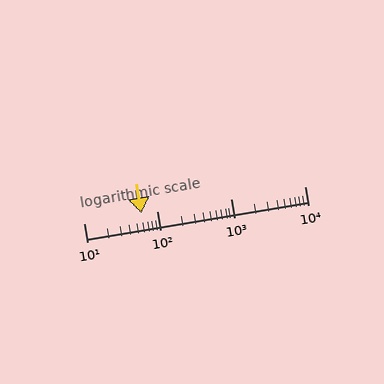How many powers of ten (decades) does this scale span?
The scale spans 3 decades, from 10 to 10000.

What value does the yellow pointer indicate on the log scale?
The pointer indicates approximately 60.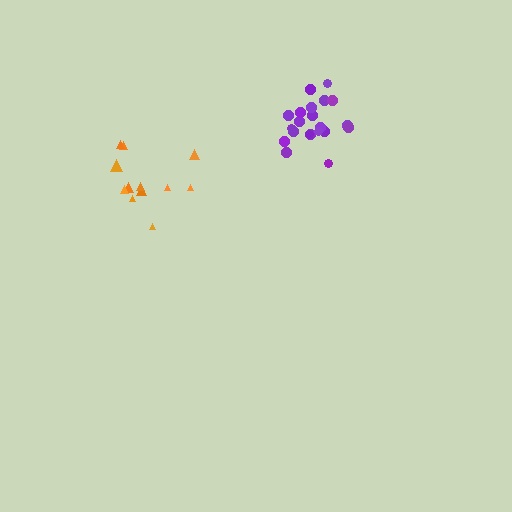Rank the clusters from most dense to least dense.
purple, orange.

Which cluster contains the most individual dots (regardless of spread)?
Purple (21).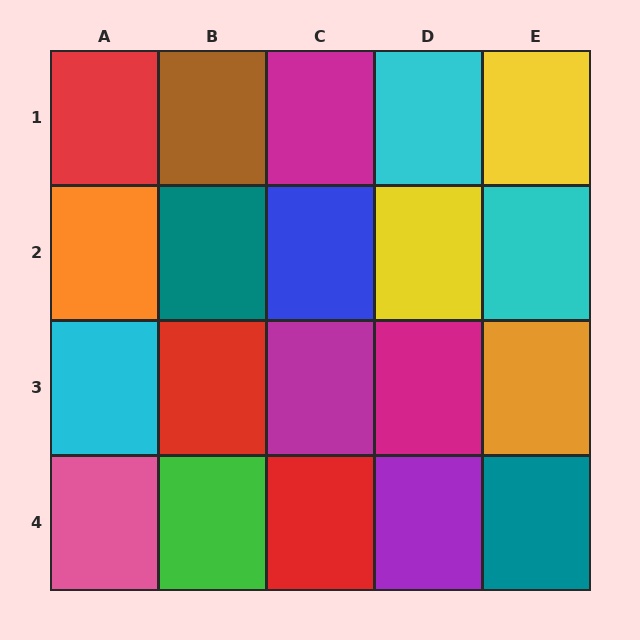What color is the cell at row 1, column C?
Magenta.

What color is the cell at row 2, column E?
Cyan.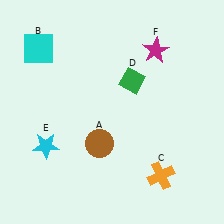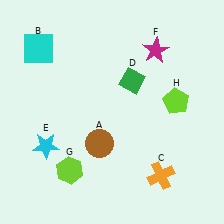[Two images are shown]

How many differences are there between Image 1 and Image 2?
There are 2 differences between the two images.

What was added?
A lime hexagon (G), a lime pentagon (H) were added in Image 2.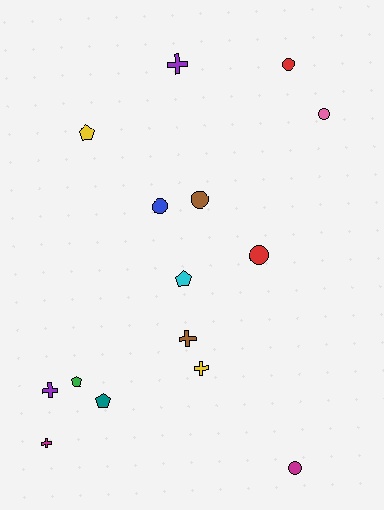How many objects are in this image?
There are 15 objects.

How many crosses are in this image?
There are 5 crosses.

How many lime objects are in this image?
There are no lime objects.